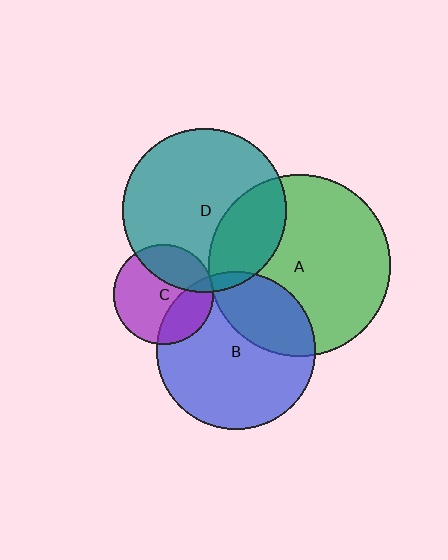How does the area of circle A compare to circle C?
Approximately 3.3 times.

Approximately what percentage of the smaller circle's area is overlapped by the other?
Approximately 30%.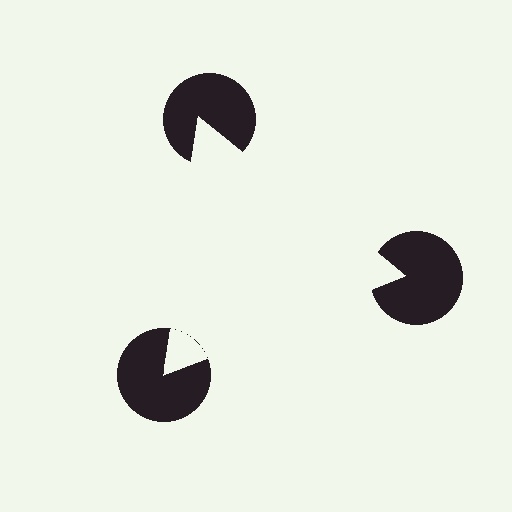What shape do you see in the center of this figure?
An illusory triangle — its edges are inferred from the aligned wedge cuts in the pac-man discs, not physically drawn.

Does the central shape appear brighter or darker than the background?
It typically appears slightly brighter than the background, even though no actual brightness change is drawn.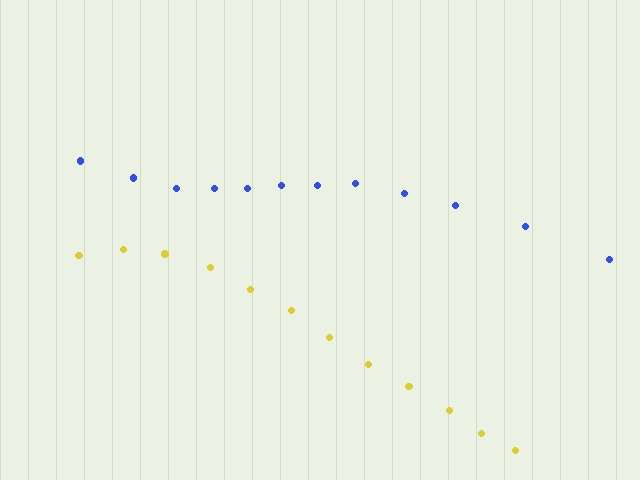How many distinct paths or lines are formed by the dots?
There are 2 distinct paths.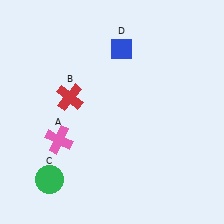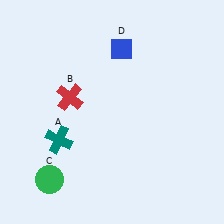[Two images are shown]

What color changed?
The cross (A) changed from pink in Image 1 to teal in Image 2.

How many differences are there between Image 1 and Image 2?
There is 1 difference between the two images.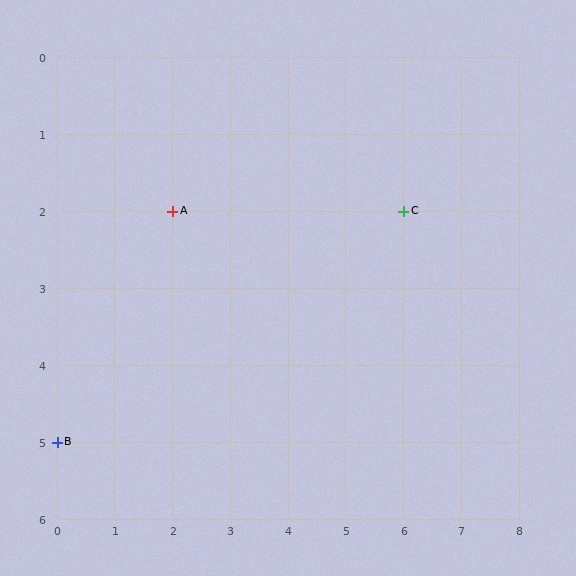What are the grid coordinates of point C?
Point C is at grid coordinates (6, 2).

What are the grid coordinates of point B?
Point B is at grid coordinates (0, 5).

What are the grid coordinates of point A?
Point A is at grid coordinates (2, 2).